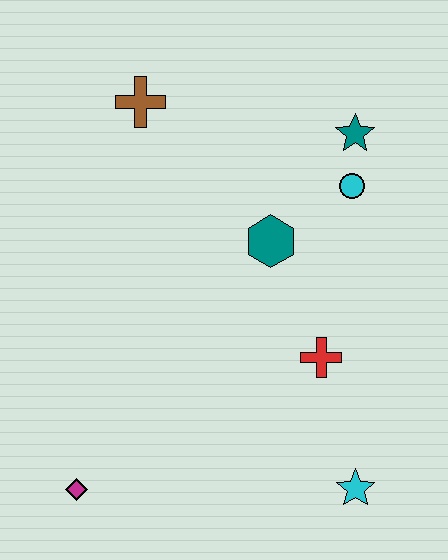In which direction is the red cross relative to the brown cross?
The red cross is below the brown cross.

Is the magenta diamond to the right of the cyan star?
No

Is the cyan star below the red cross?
Yes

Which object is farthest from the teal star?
The magenta diamond is farthest from the teal star.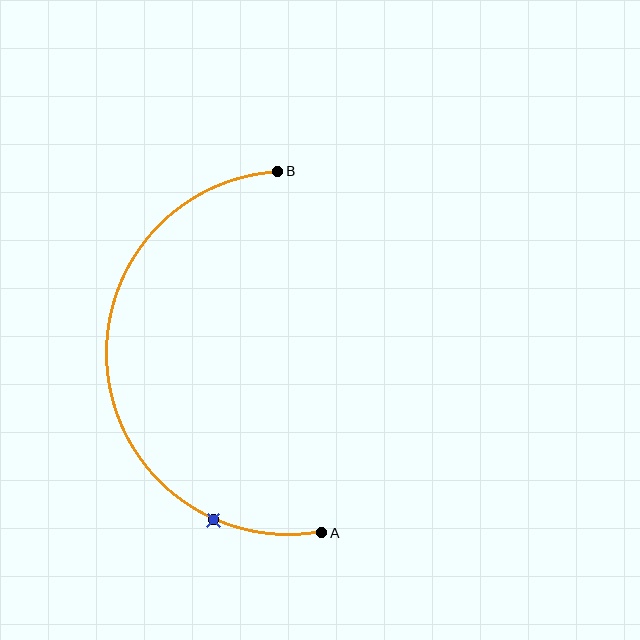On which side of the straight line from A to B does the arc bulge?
The arc bulges to the left of the straight line connecting A and B.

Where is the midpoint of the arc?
The arc midpoint is the point on the curve farthest from the straight line joining A and B. It sits to the left of that line.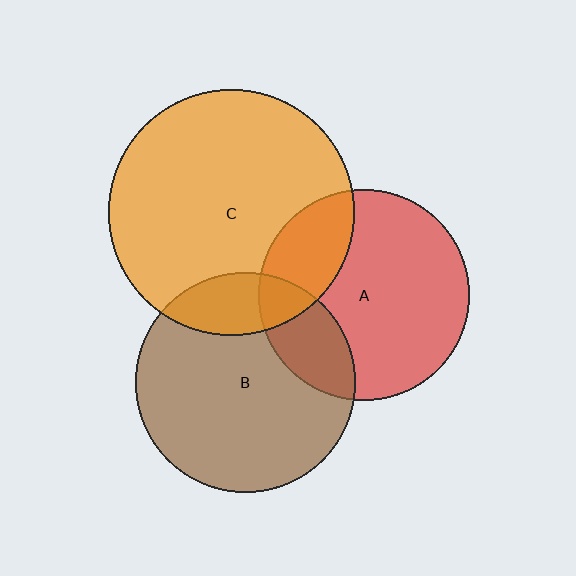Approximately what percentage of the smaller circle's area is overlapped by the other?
Approximately 20%.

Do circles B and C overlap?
Yes.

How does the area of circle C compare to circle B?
Approximately 1.3 times.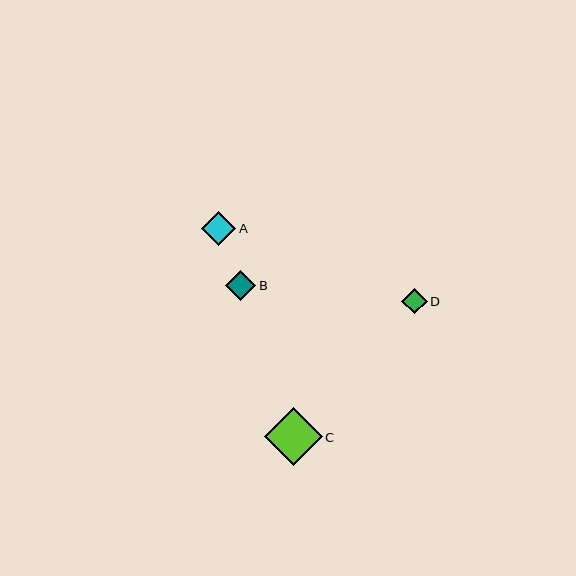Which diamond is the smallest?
Diamond D is the smallest with a size of approximately 25 pixels.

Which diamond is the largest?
Diamond C is the largest with a size of approximately 57 pixels.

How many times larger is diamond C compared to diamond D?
Diamond C is approximately 2.3 times the size of diamond D.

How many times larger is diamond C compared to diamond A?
Diamond C is approximately 1.7 times the size of diamond A.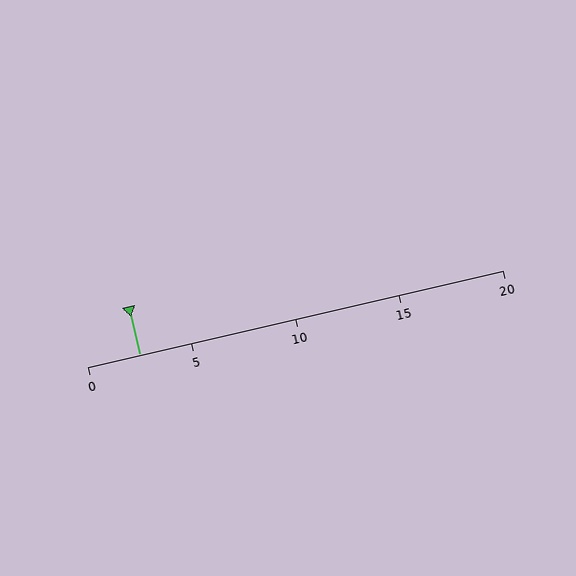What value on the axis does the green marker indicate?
The marker indicates approximately 2.5.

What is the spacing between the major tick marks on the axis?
The major ticks are spaced 5 apart.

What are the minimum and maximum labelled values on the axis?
The axis runs from 0 to 20.